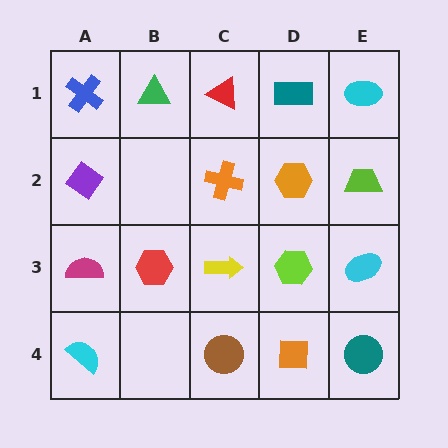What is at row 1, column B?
A green triangle.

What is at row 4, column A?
A cyan semicircle.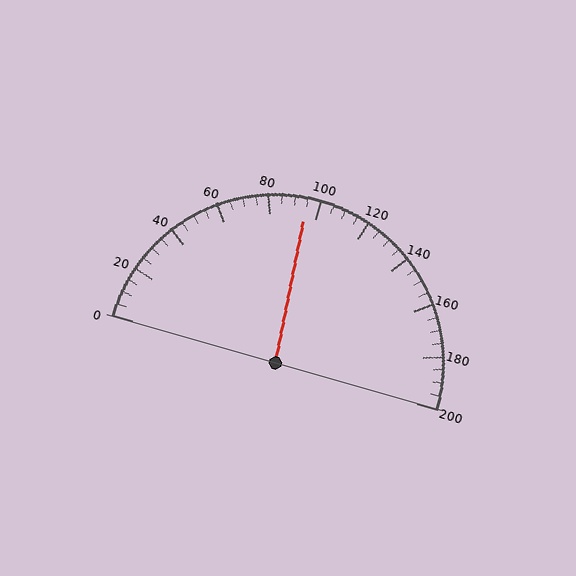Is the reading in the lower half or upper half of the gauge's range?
The reading is in the lower half of the range (0 to 200).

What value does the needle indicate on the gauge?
The needle indicates approximately 95.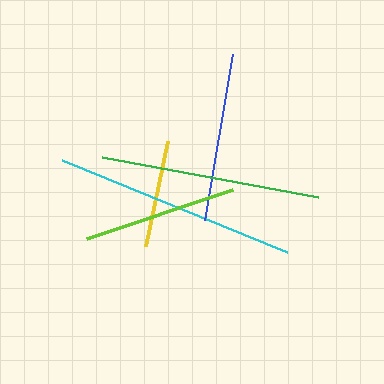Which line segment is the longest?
The cyan line is the longest at approximately 243 pixels.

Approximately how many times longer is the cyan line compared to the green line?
The cyan line is approximately 1.1 times the length of the green line.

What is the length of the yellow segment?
The yellow segment is approximately 108 pixels long.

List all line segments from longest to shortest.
From longest to shortest: cyan, green, blue, lime, yellow.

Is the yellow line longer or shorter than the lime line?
The lime line is longer than the yellow line.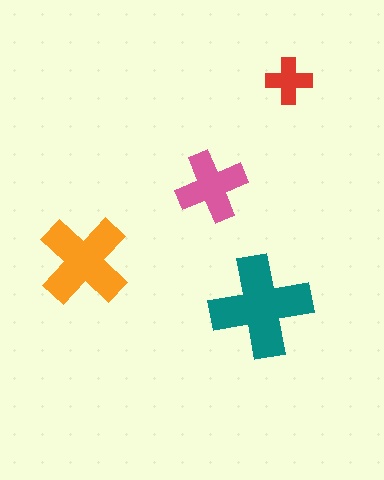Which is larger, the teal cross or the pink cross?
The teal one.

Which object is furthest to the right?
The red cross is rightmost.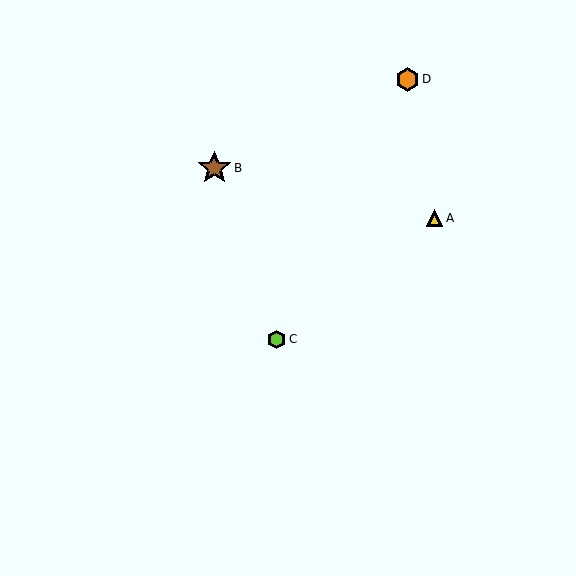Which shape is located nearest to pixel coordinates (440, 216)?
The yellow triangle (labeled A) at (435, 218) is nearest to that location.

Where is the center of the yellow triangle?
The center of the yellow triangle is at (435, 218).